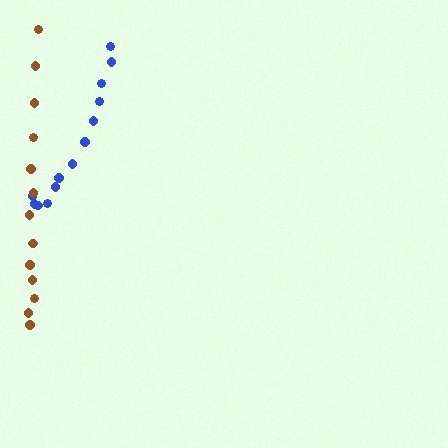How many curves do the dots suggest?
There are 2 distinct paths.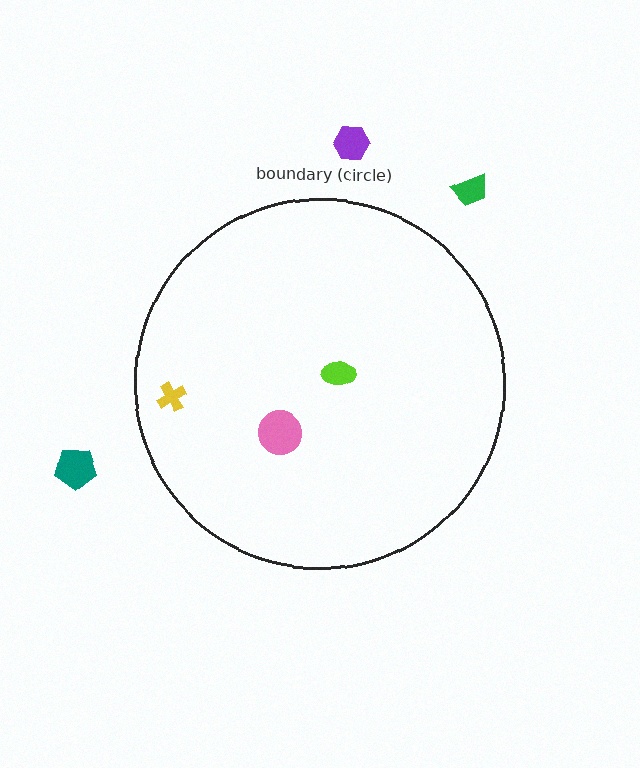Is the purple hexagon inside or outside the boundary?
Outside.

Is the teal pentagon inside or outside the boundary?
Outside.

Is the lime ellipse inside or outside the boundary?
Inside.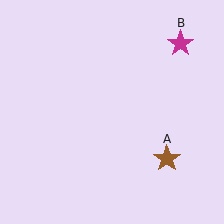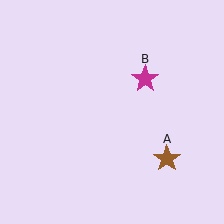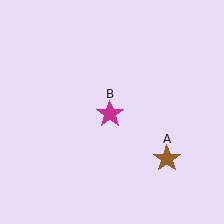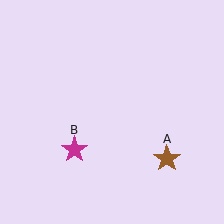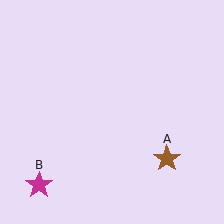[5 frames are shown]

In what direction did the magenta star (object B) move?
The magenta star (object B) moved down and to the left.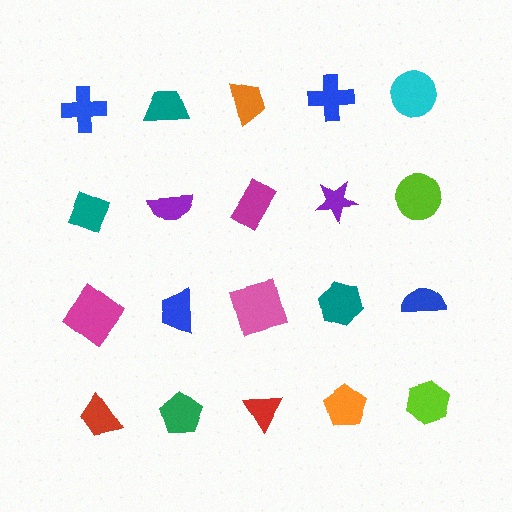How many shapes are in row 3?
5 shapes.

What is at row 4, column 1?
A red trapezoid.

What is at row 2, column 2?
A purple semicircle.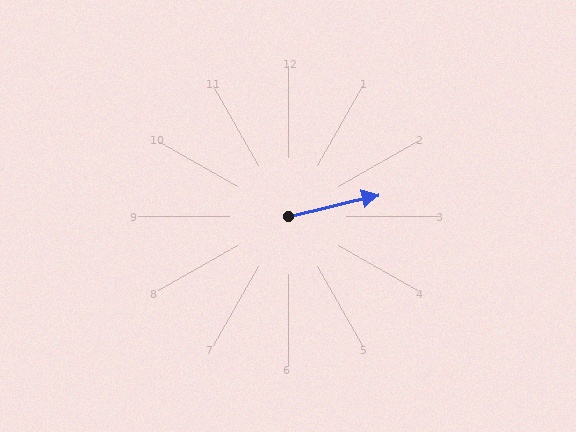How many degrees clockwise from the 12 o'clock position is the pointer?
Approximately 77 degrees.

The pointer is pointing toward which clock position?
Roughly 3 o'clock.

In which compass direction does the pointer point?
East.